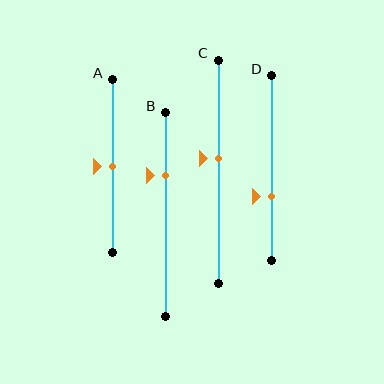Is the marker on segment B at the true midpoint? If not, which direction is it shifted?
No, the marker on segment B is shifted upward by about 19% of the segment length.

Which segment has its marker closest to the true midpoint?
Segment A has its marker closest to the true midpoint.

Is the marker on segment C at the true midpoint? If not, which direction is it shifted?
No, the marker on segment C is shifted upward by about 6% of the segment length.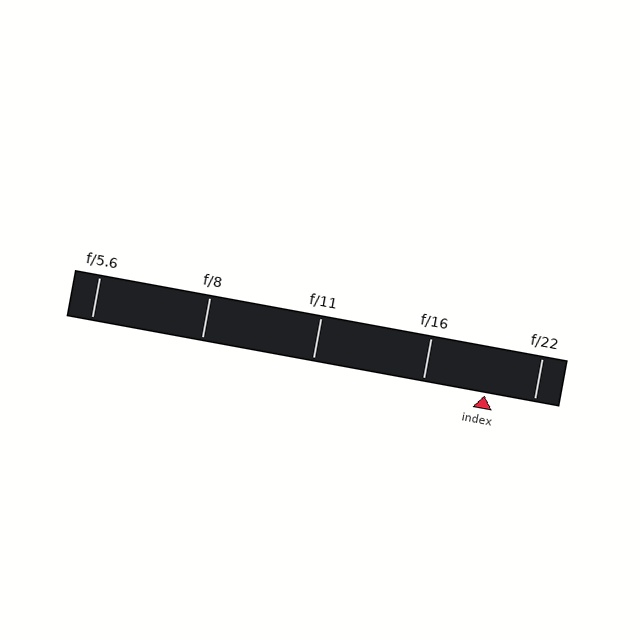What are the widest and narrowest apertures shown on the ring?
The widest aperture shown is f/5.6 and the narrowest is f/22.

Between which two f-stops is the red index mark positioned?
The index mark is between f/16 and f/22.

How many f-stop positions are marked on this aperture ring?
There are 5 f-stop positions marked.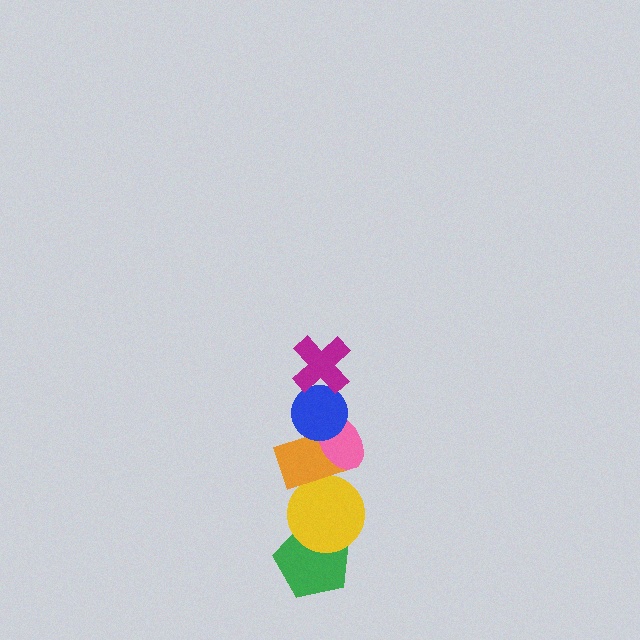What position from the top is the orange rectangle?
The orange rectangle is 4th from the top.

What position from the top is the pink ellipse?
The pink ellipse is 3rd from the top.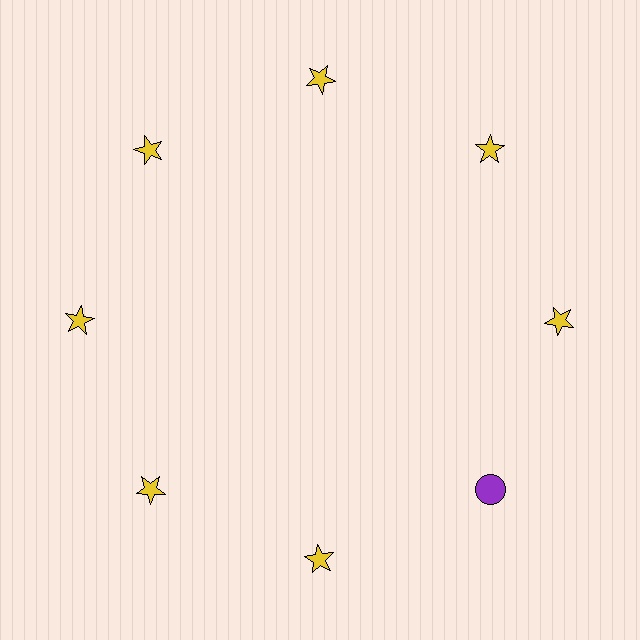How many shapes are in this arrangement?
There are 8 shapes arranged in a ring pattern.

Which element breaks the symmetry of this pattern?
The purple circle at roughly the 4 o'clock position breaks the symmetry. All other shapes are yellow stars.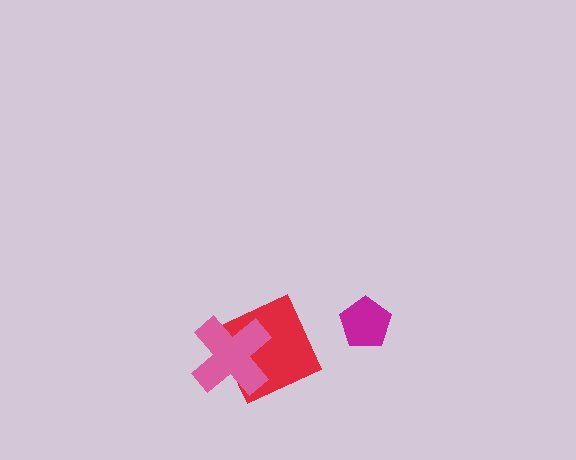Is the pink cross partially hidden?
No, no other shape covers it.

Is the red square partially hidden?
Yes, it is partially covered by another shape.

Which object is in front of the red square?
The pink cross is in front of the red square.